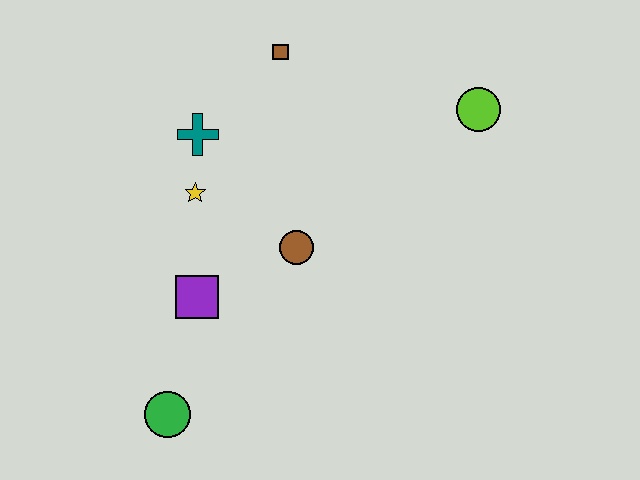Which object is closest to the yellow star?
The teal cross is closest to the yellow star.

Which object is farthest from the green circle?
The lime circle is farthest from the green circle.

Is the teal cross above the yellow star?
Yes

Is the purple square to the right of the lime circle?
No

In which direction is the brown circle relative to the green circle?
The brown circle is above the green circle.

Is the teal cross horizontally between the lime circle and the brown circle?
No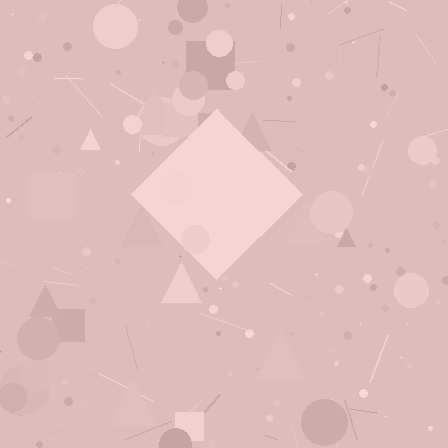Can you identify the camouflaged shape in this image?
The camouflaged shape is a diamond.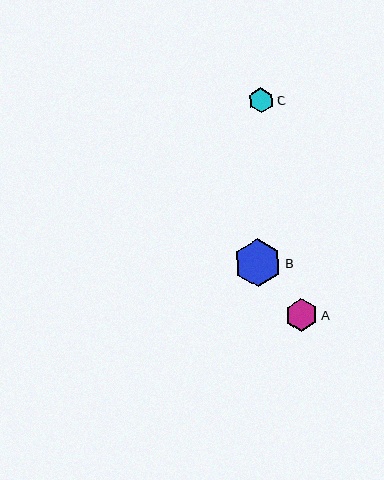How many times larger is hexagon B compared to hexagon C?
Hexagon B is approximately 1.9 times the size of hexagon C.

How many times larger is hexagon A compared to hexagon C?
Hexagon A is approximately 1.3 times the size of hexagon C.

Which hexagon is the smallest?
Hexagon C is the smallest with a size of approximately 25 pixels.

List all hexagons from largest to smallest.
From largest to smallest: B, A, C.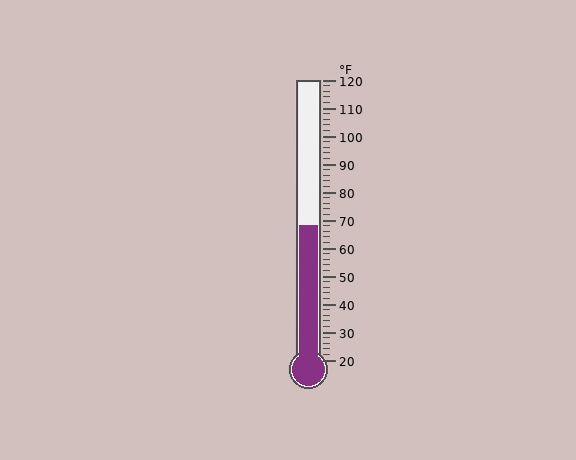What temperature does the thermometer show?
The thermometer shows approximately 68°F.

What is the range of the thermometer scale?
The thermometer scale ranges from 20°F to 120°F.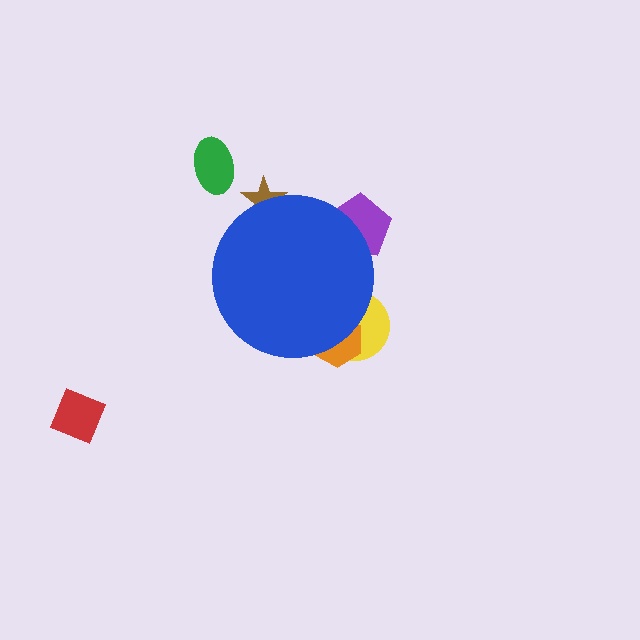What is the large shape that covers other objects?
A blue circle.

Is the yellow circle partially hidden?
Yes, the yellow circle is partially hidden behind the blue circle.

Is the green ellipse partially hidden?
No, the green ellipse is fully visible.